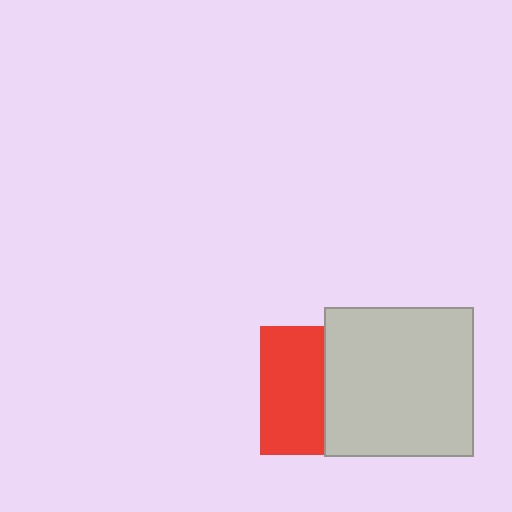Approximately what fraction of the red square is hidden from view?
Roughly 51% of the red square is hidden behind the light gray square.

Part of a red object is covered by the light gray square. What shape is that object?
It is a square.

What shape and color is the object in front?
The object in front is a light gray square.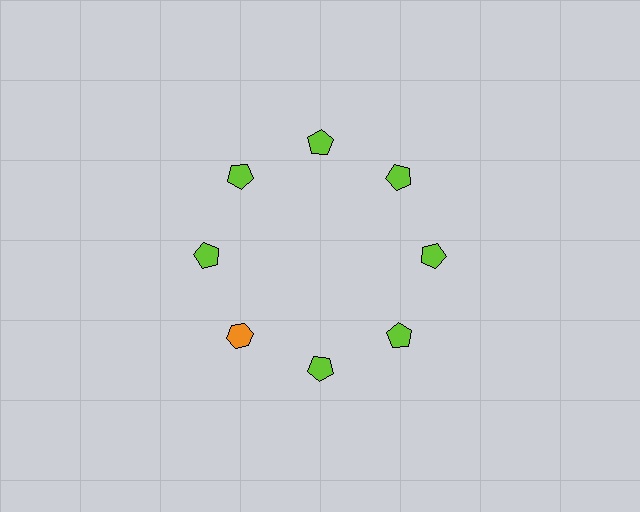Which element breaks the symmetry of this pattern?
The orange hexagon at roughly the 8 o'clock position breaks the symmetry. All other shapes are lime pentagons.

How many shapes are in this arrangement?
There are 8 shapes arranged in a ring pattern.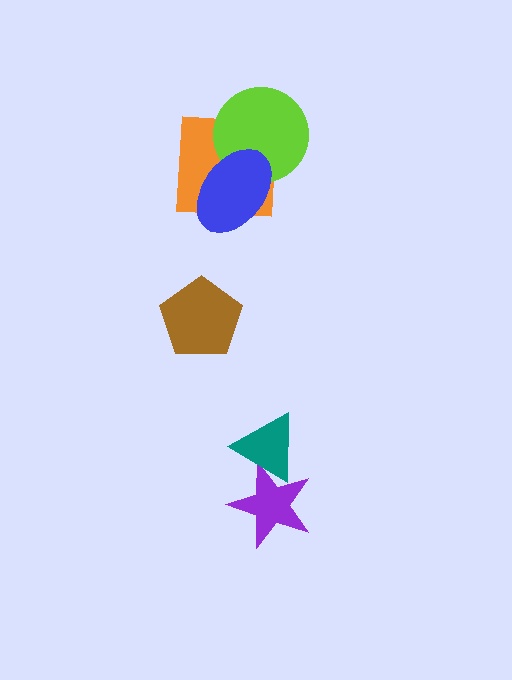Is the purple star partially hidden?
Yes, it is partially covered by another shape.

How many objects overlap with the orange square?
2 objects overlap with the orange square.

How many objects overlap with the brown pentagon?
0 objects overlap with the brown pentagon.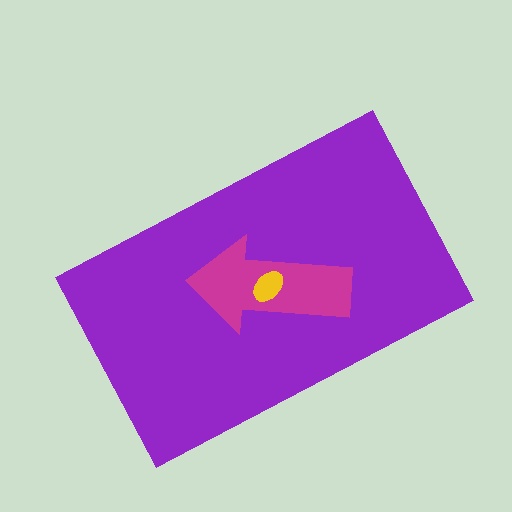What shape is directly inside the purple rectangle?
The magenta arrow.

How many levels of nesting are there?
3.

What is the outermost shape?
The purple rectangle.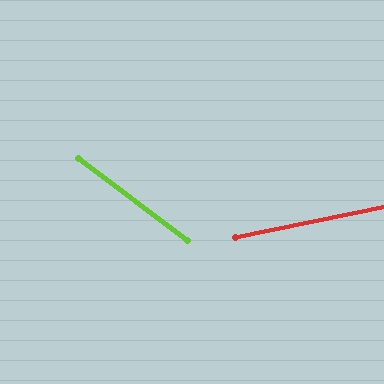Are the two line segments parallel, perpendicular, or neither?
Neither parallel nor perpendicular — they differ by about 49°.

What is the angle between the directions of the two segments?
Approximately 49 degrees.